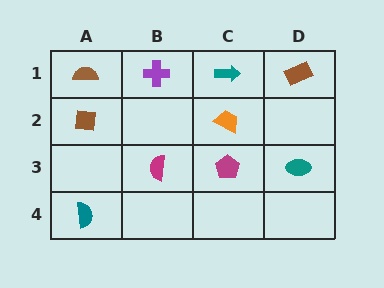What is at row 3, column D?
A teal ellipse.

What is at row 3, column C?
A magenta pentagon.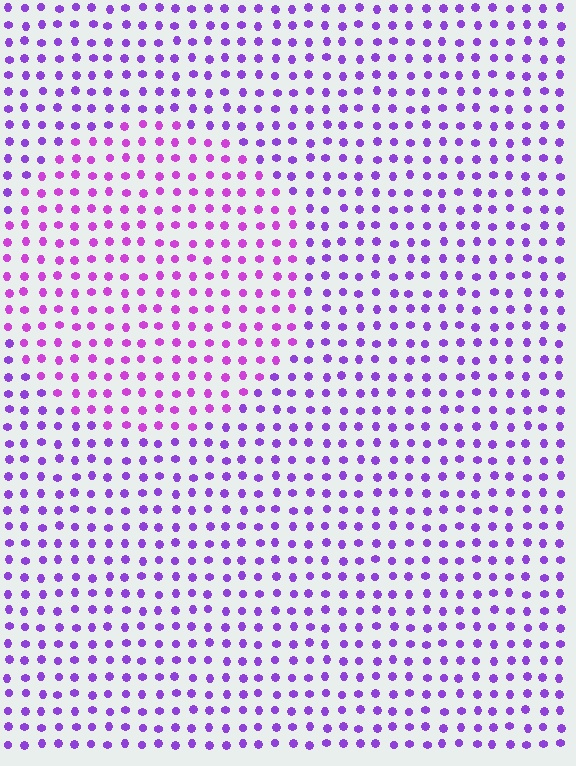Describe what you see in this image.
The image is filled with small purple elements in a uniform arrangement. A circle-shaped region is visible where the elements are tinted to a slightly different hue, forming a subtle color boundary.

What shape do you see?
I see a circle.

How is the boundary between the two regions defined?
The boundary is defined purely by a slight shift in hue (about 25 degrees). Spacing, size, and orientation are identical on both sides.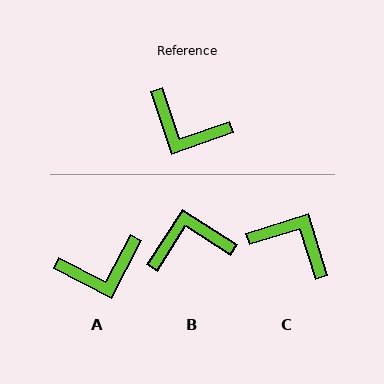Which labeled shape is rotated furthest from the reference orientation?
C, about 179 degrees away.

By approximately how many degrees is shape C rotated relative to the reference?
Approximately 179 degrees counter-clockwise.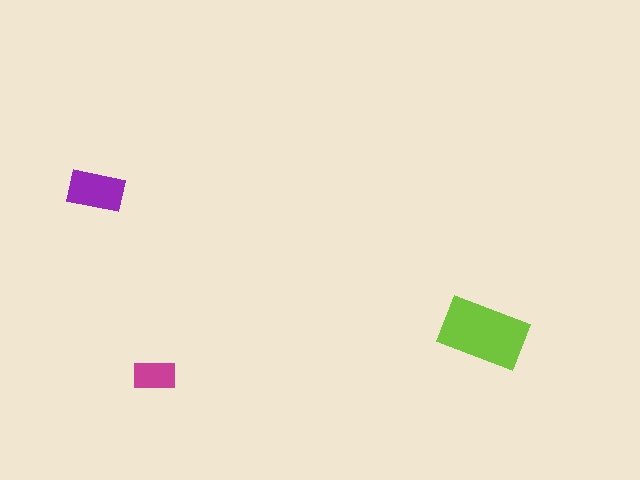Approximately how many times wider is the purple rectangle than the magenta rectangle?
About 1.5 times wider.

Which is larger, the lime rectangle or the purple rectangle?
The lime one.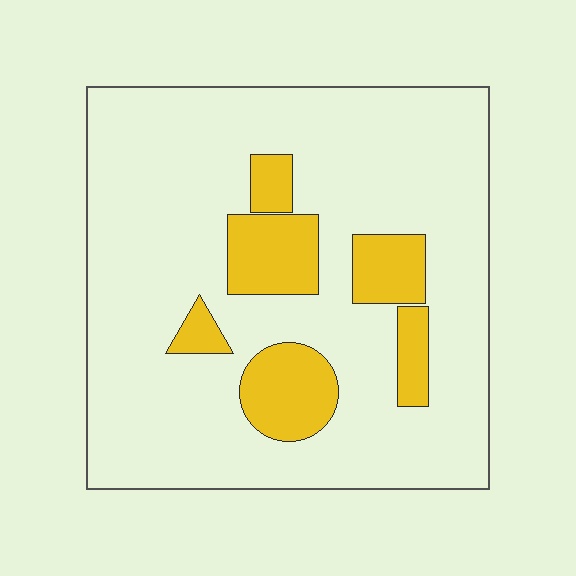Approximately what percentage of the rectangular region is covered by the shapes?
Approximately 15%.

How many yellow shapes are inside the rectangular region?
6.